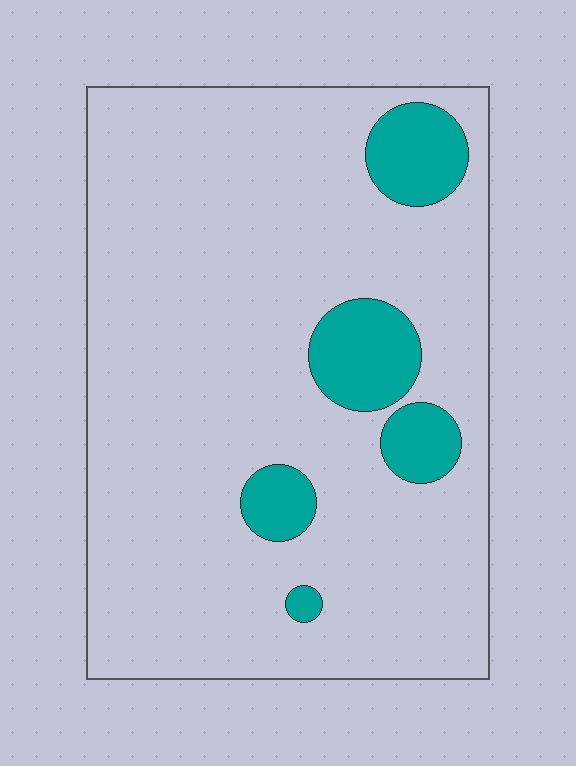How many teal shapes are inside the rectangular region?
5.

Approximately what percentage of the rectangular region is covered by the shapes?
Approximately 10%.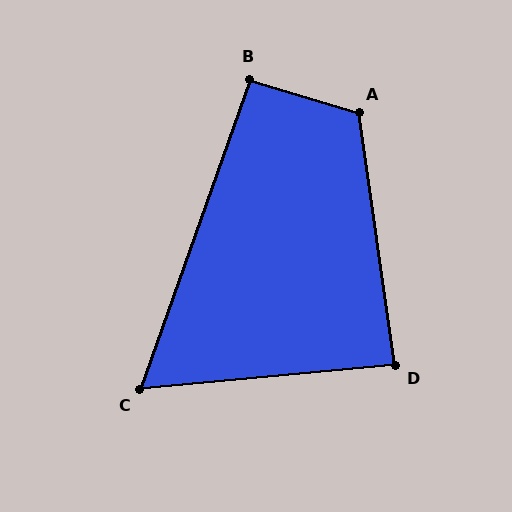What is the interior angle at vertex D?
Approximately 87 degrees (approximately right).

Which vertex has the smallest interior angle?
C, at approximately 65 degrees.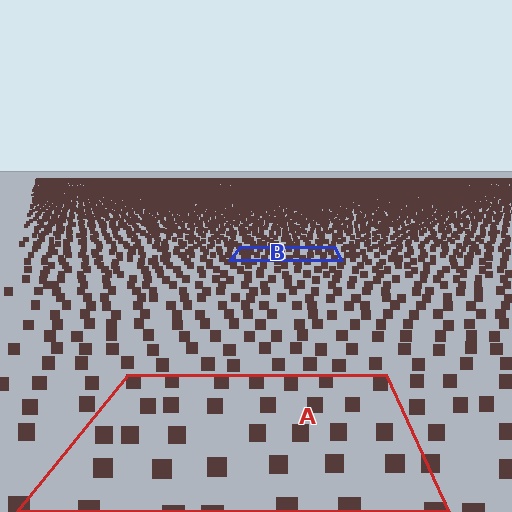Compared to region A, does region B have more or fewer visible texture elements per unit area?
Region B has more texture elements per unit area — they are packed more densely because it is farther away.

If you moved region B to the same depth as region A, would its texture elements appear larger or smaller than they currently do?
They would appear larger. At a closer depth, the same texture elements are projected at a bigger on-screen size.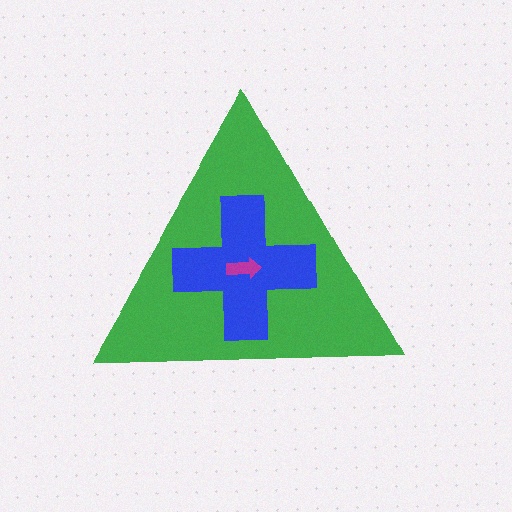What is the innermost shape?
The magenta arrow.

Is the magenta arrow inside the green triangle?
Yes.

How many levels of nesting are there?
3.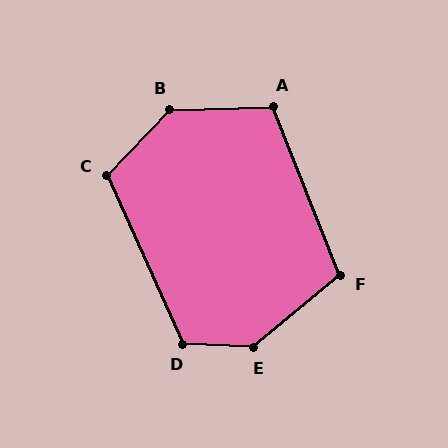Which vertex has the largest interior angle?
E, at approximately 138 degrees.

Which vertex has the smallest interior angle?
F, at approximately 108 degrees.